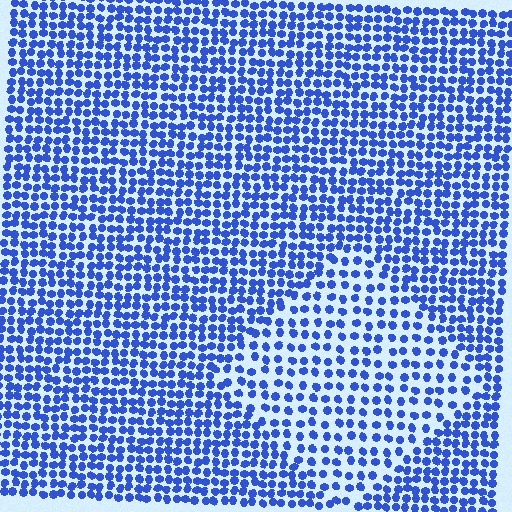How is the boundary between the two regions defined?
The boundary is defined by a change in element density (approximately 1.7x ratio). All elements are the same color, size, and shape.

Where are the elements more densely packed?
The elements are more densely packed outside the diamond boundary.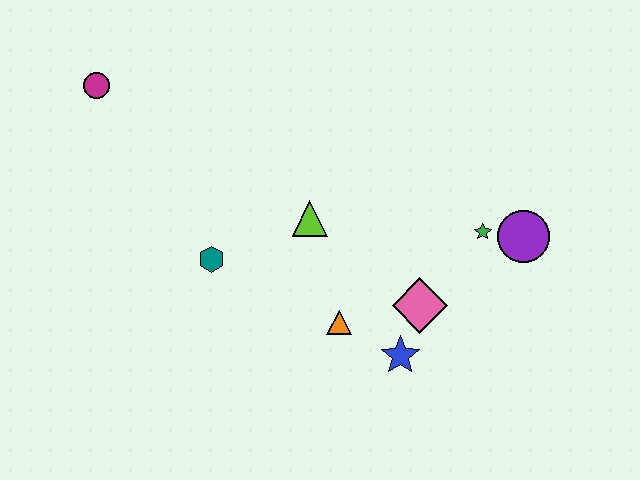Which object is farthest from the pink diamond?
The magenta circle is farthest from the pink diamond.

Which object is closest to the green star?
The purple circle is closest to the green star.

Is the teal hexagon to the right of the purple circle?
No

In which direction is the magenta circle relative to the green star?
The magenta circle is to the left of the green star.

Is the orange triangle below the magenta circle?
Yes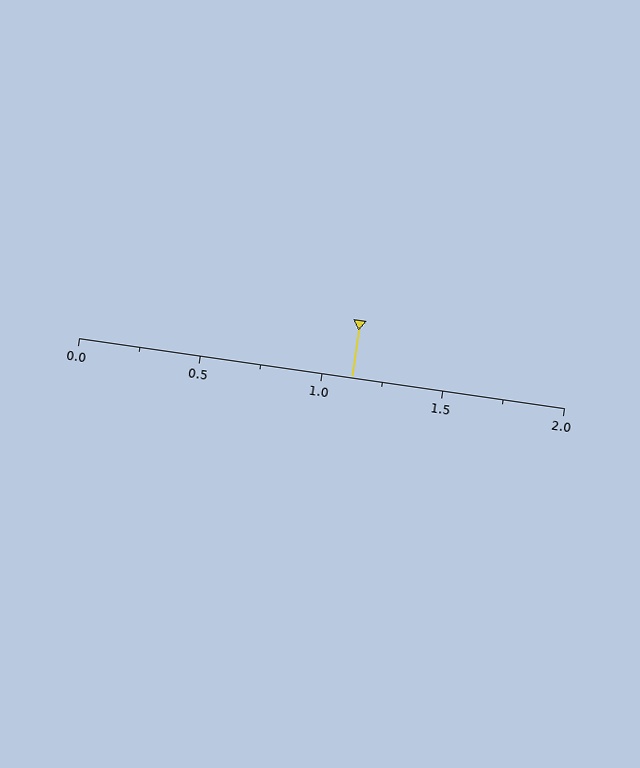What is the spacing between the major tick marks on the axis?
The major ticks are spaced 0.5 apart.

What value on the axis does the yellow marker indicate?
The marker indicates approximately 1.12.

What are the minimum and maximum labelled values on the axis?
The axis runs from 0.0 to 2.0.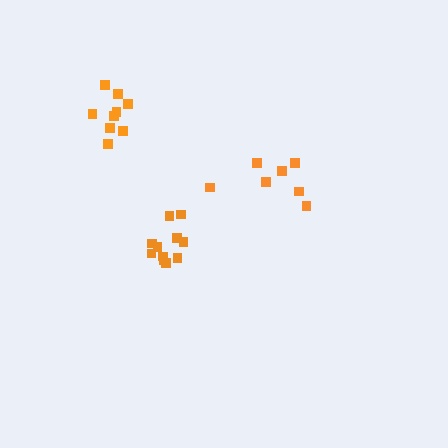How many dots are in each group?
Group 1: 11 dots, Group 2: 7 dots, Group 3: 9 dots (27 total).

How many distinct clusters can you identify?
There are 3 distinct clusters.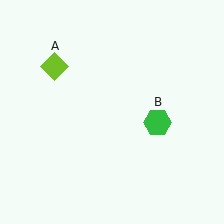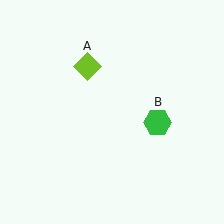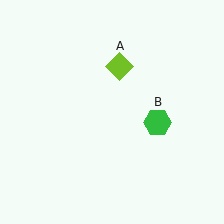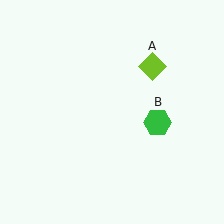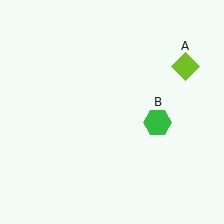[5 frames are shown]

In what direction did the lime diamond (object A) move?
The lime diamond (object A) moved right.